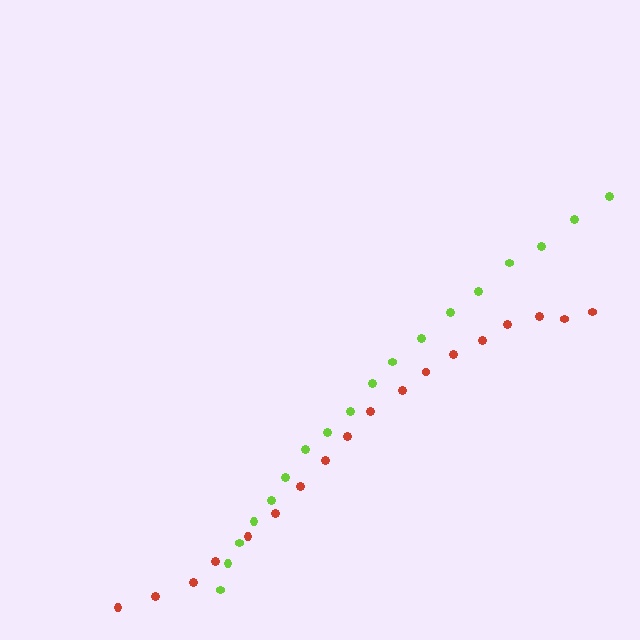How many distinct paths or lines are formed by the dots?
There are 2 distinct paths.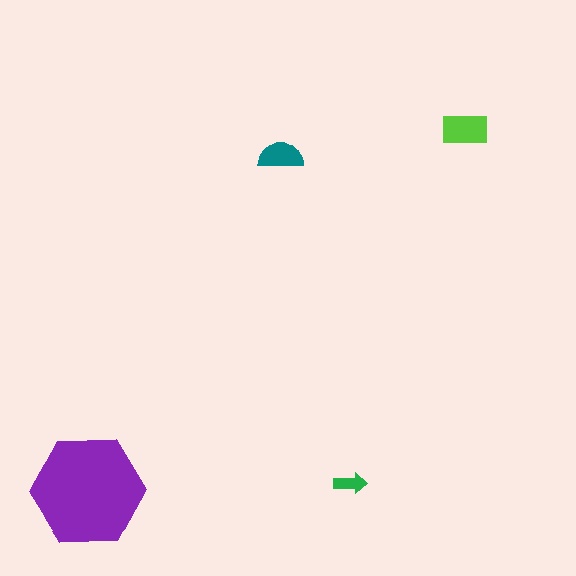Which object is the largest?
The purple hexagon.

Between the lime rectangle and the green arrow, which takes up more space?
The lime rectangle.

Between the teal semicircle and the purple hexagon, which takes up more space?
The purple hexagon.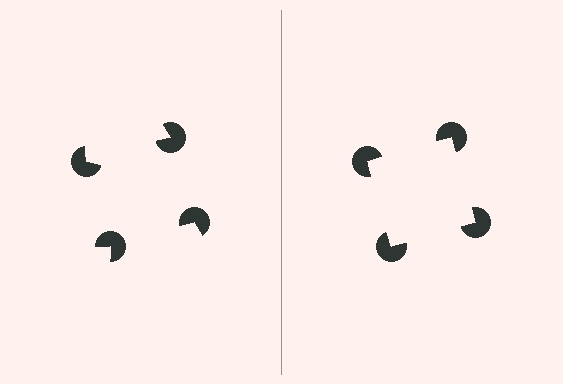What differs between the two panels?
The pac-man discs are positioned identically on both sides; only the wedge orientations differ. On the right they align to a square; on the left they are misaligned.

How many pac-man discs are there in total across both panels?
8 — 4 on each side.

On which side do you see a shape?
An illusory square appears on the right side. On the left side the wedge cuts are rotated, so no coherent shape forms.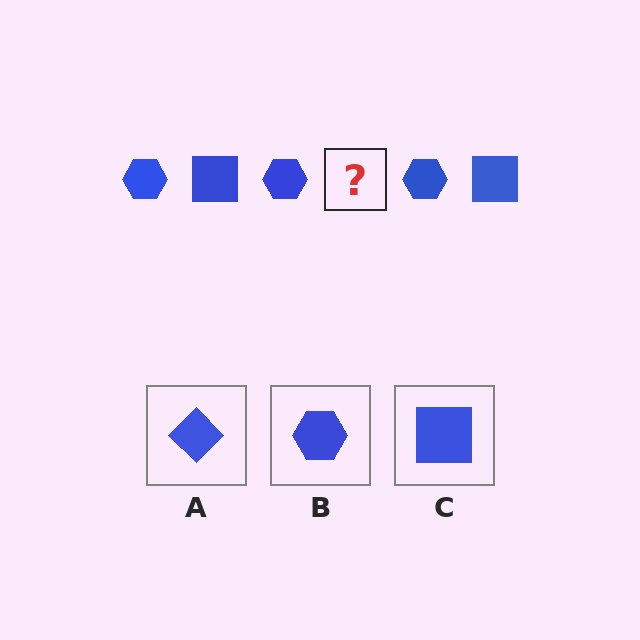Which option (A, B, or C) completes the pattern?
C.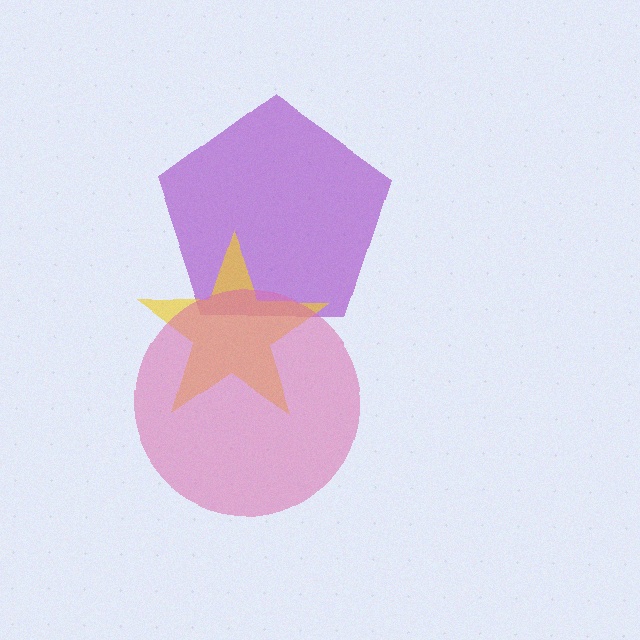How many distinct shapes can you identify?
There are 3 distinct shapes: a purple pentagon, a yellow star, a pink circle.